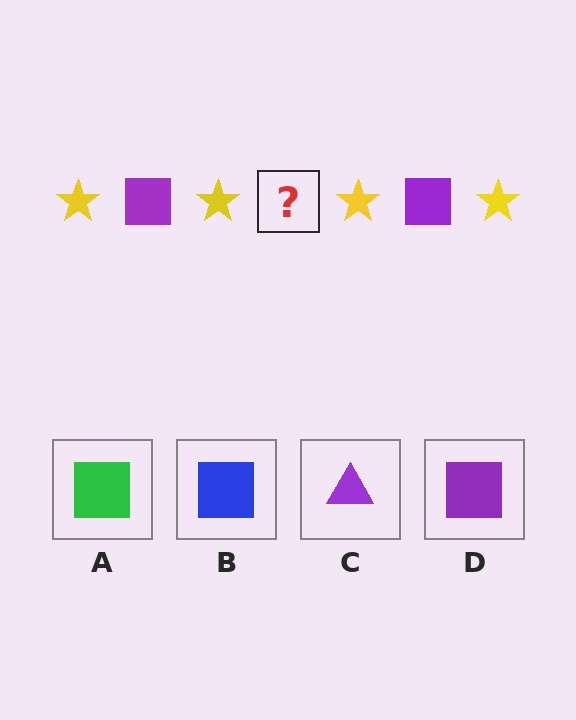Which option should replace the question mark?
Option D.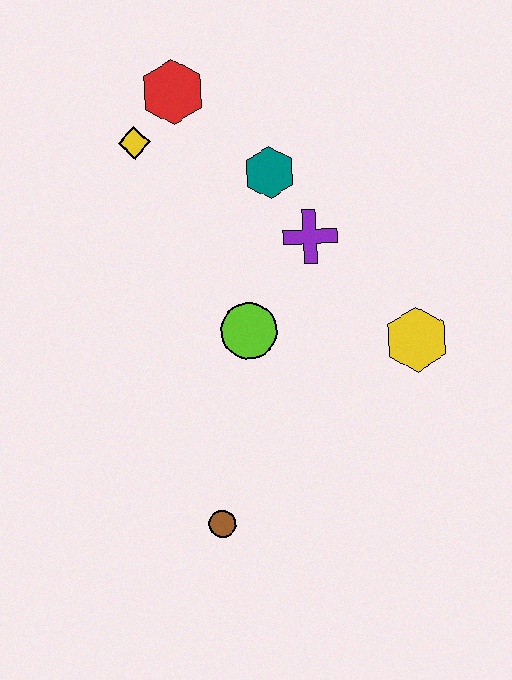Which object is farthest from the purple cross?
The brown circle is farthest from the purple cross.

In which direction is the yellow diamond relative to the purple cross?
The yellow diamond is to the left of the purple cross.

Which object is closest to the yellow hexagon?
The purple cross is closest to the yellow hexagon.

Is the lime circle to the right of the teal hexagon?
No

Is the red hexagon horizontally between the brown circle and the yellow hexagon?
No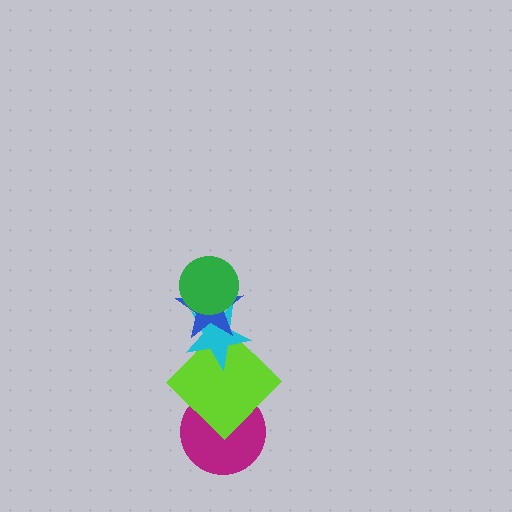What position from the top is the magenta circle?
The magenta circle is 5th from the top.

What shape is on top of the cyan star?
The blue star is on top of the cyan star.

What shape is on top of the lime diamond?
The cyan star is on top of the lime diamond.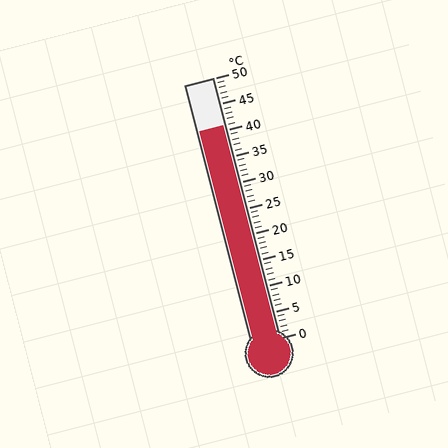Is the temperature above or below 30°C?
The temperature is above 30°C.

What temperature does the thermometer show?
The thermometer shows approximately 41°C.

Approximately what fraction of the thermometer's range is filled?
The thermometer is filled to approximately 80% of its range.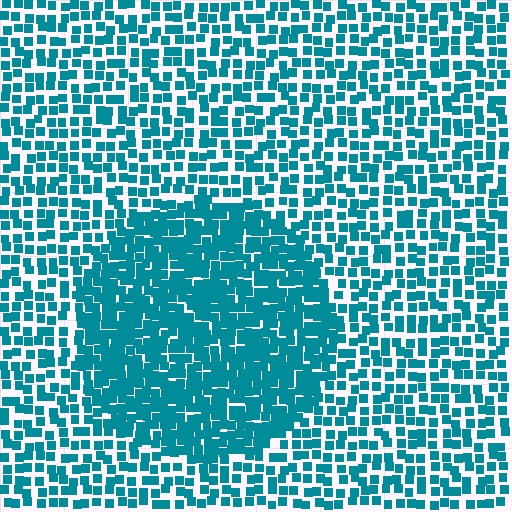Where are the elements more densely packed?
The elements are more densely packed inside the circle boundary.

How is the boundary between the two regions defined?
The boundary is defined by a change in element density (approximately 1.9x ratio). All elements are the same color, size, and shape.